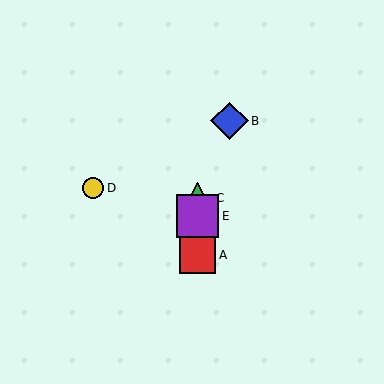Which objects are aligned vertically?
Objects A, C, E are aligned vertically.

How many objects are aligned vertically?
3 objects (A, C, E) are aligned vertically.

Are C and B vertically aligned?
No, C is at x≈197 and B is at x≈229.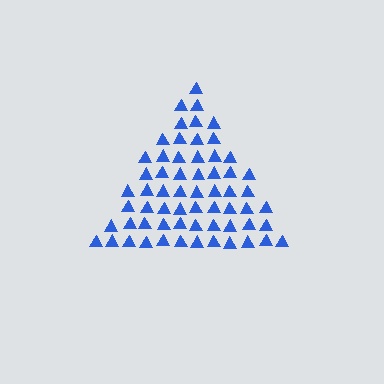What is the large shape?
The large shape is a triangle.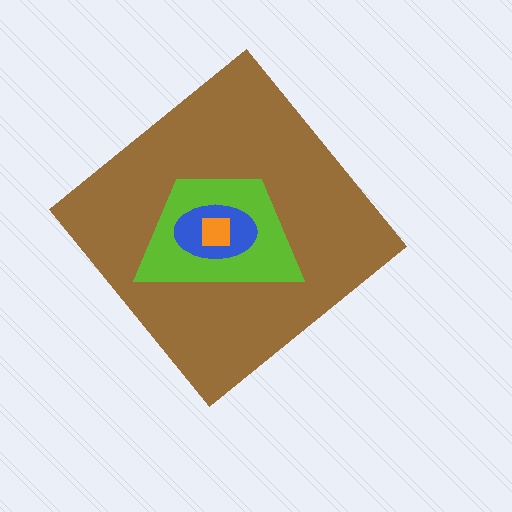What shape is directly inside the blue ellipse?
The orange square.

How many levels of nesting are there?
4.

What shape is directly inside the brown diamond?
The lime trapezoid.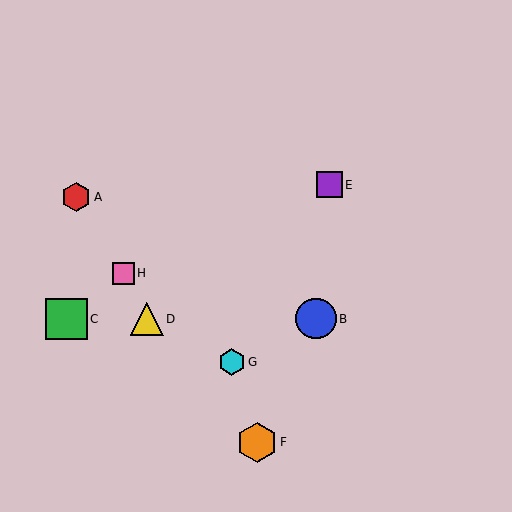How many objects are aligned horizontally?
3 objects (B, C, D) are aligned horizontally.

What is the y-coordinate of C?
Object C is at y≈319.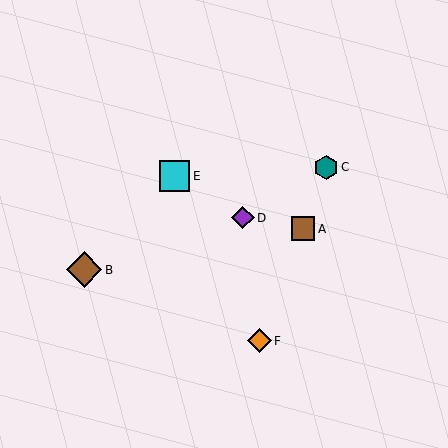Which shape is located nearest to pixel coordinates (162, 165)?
The cyan square (labeled E) at (175, 176) is nearest to that location.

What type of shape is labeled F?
Shape F is an orange diamond.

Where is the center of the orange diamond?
The center of the orange diamond is at (259, 341).